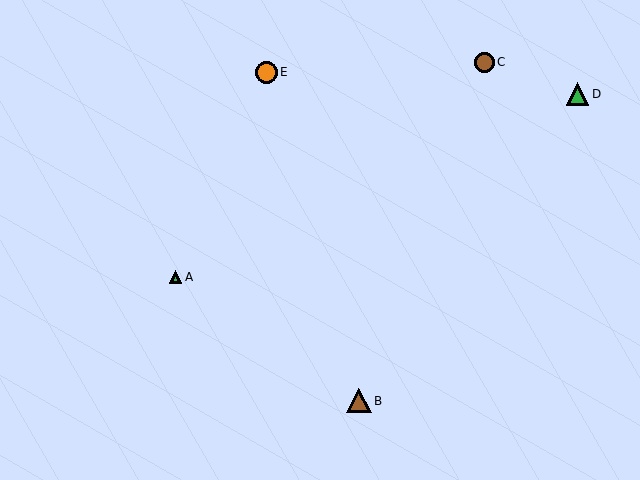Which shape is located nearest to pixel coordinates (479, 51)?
The brown circle (labeled C) at (484, 62) is nearest to that location.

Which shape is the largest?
The brown triangle (labeled B) is the largest.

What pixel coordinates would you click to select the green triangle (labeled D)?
Click at (578, 94) to select the green triangle D.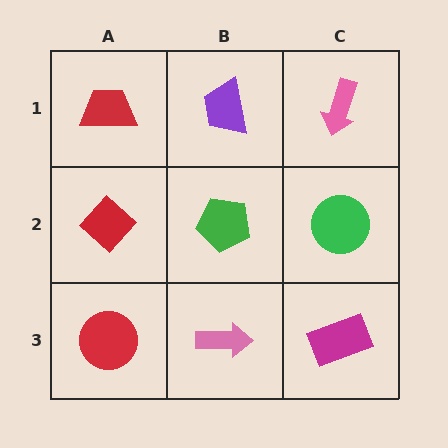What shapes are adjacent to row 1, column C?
A green circle (row 2, column C), a purple trapezoid (row 1, column B).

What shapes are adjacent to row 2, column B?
A purple trapezoid (row 1, column B), a pink arrow (row 3, column B), a red diamond (row 2, column A), a green circle (row 2, column C).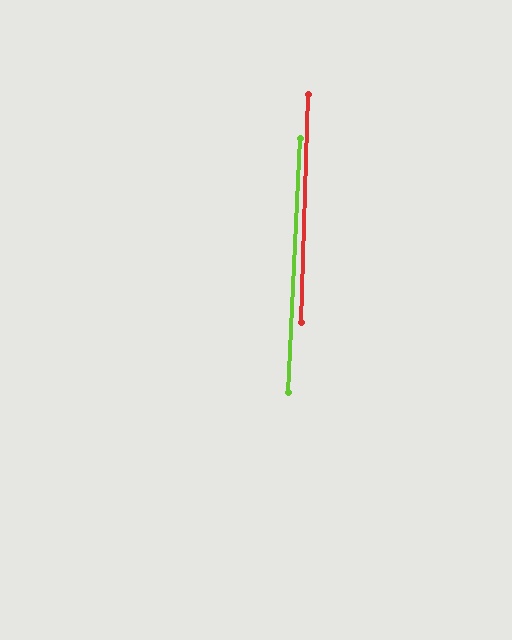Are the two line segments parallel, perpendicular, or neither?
Parallel — their directions differ by only 1.0°.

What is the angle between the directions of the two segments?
Approximately 1 degree.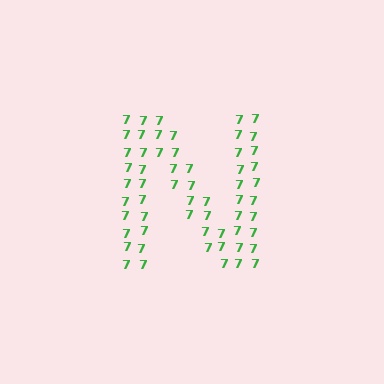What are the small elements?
The small elements are digit 7's.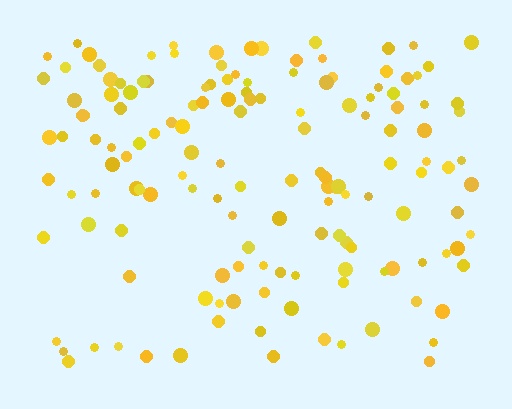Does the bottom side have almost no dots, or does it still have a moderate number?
Still a moderate number, just noticeably fewer than the top.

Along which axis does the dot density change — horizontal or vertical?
Vertical.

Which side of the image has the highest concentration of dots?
The top.